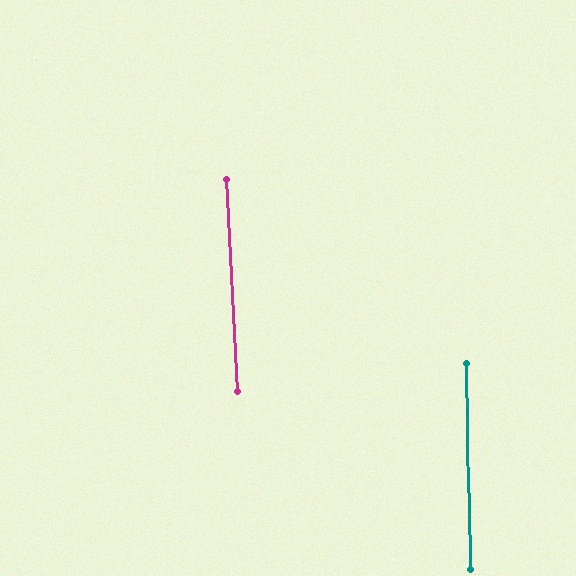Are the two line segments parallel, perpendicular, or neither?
Parallel — their directions differ by only 1.9°.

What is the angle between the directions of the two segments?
Approximately 2 degrees.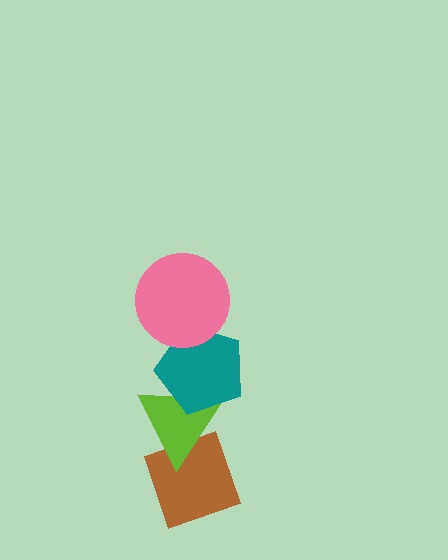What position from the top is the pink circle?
The pink circle is 1st from the top.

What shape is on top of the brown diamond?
The lime triangle is on top of the brown diamond.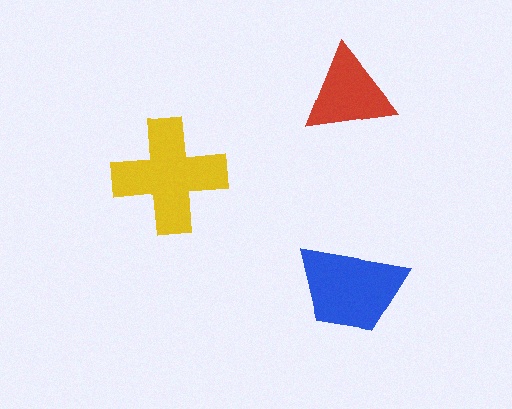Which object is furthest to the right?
The blue trapezoid is rightmost.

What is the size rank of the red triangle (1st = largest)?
3rd.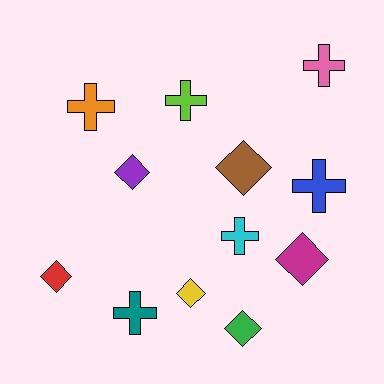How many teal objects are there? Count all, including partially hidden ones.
There is 1 teal object.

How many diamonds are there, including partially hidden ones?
There are 6 diamonds.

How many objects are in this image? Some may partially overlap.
There are 12 objects.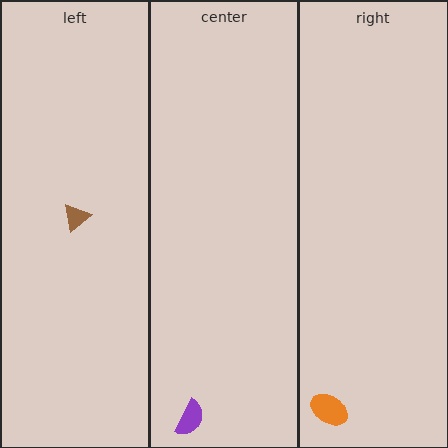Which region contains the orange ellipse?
The right region.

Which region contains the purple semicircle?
The center region.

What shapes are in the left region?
The brown triangle.